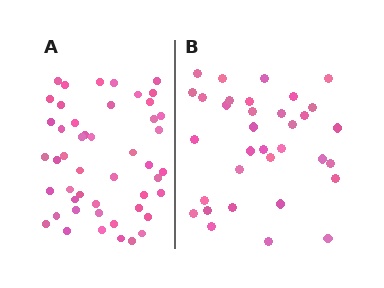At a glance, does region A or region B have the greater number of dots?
Region A (the left region) has more dots.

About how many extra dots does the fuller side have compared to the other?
Region A has approximately 15 more dots than region B.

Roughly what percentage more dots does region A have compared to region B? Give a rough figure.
About 40% more.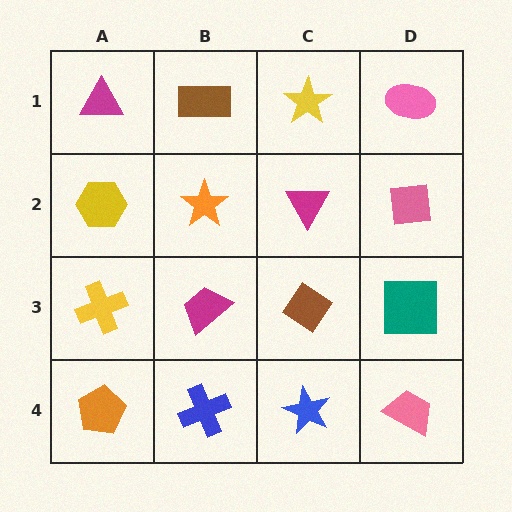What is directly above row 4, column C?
A brown diamond.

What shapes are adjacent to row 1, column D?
A pink square (row 2, column D), a yellow star (row 1, column C).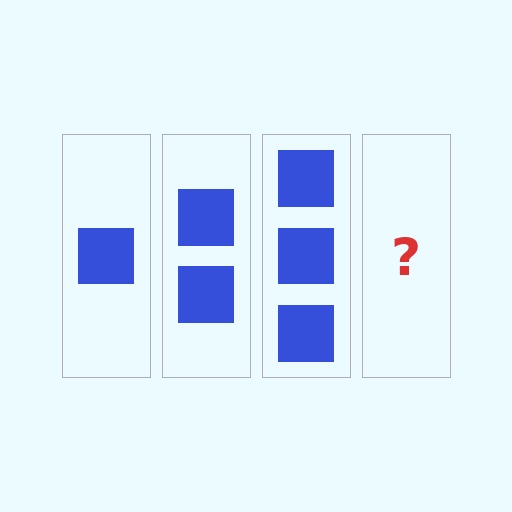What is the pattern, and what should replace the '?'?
The pattern is that each step adds one more square. The '?' should be 4 squares.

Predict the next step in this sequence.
The next step is 4 squares.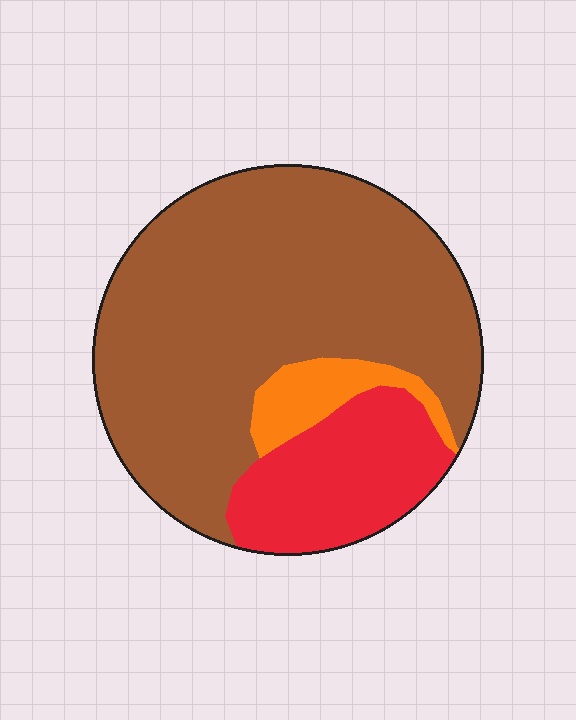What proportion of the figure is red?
Red covers 21% of the figure.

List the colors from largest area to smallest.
From largest to smallest: brown, red, orange.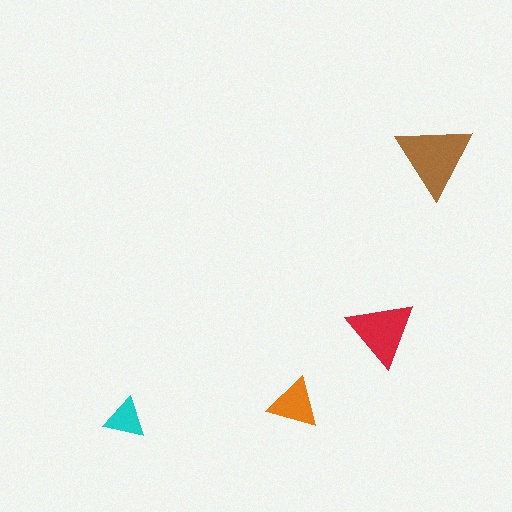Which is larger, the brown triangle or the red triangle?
The brown one.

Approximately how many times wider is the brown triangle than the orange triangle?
About 1.5 times wider.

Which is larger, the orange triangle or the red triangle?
The red one.